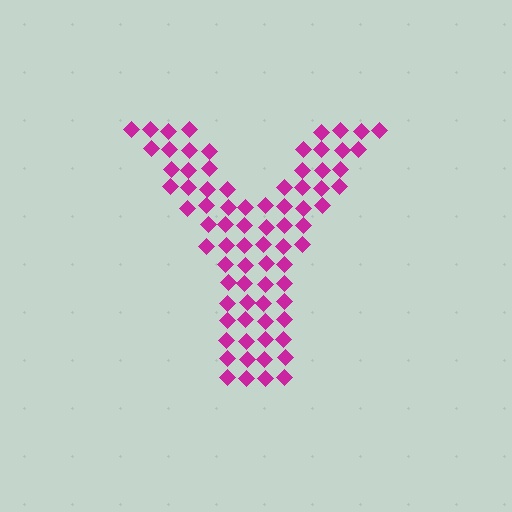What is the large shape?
The large shape is the letter Y.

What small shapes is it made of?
It is made of small diamonds.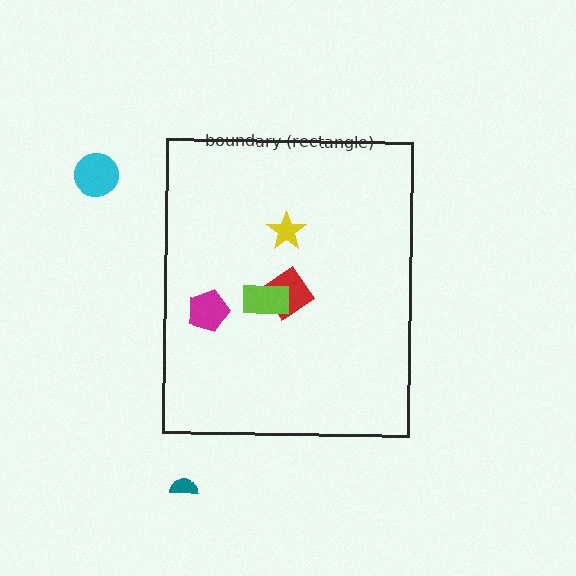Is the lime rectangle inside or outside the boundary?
Inside.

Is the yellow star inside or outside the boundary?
Inside.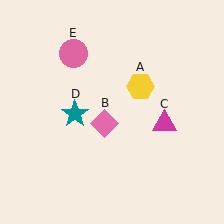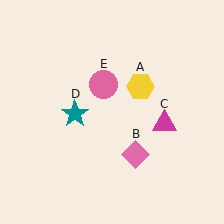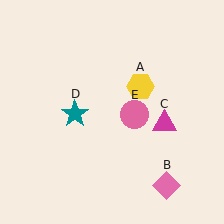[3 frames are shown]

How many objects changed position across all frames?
2 objects changed position: pink diamond (object B), pink circle (object E).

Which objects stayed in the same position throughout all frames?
Yellow hexagon (object A) and magenta triangle (object C) and teal star (object D) remained stationary.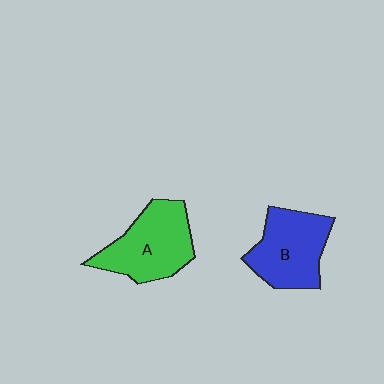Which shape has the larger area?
Shape A (green).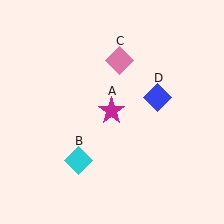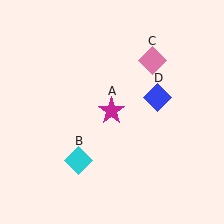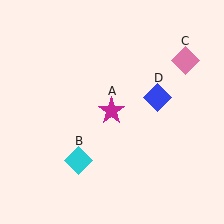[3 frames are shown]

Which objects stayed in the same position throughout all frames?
Magenta star (object A) and cyan diamond (object B) and blue diamond (object D) remained stationary.